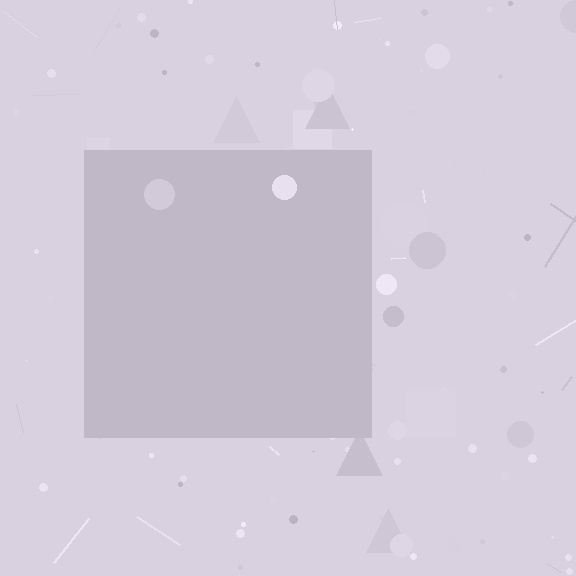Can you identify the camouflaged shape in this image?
The camouflaged shape is a square.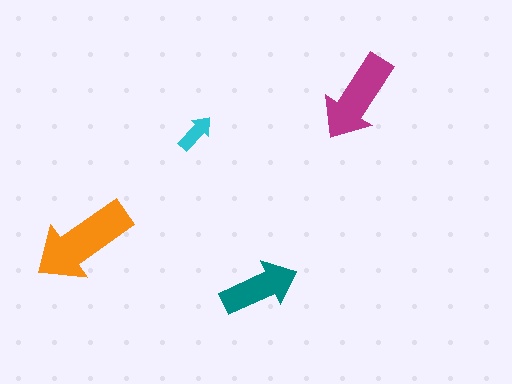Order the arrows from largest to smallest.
the orange one, the magenta one, the teal one, the cyan one.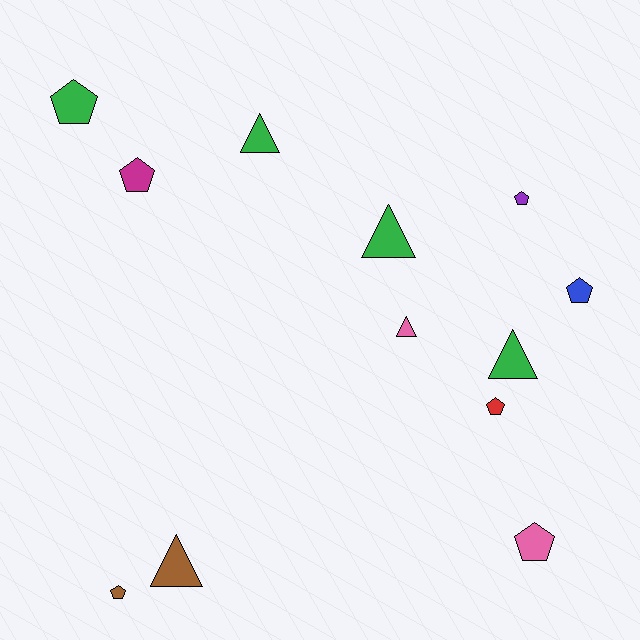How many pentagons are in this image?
There are 7 pentagons.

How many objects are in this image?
There are 12 objects.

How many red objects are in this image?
There is 1 red object.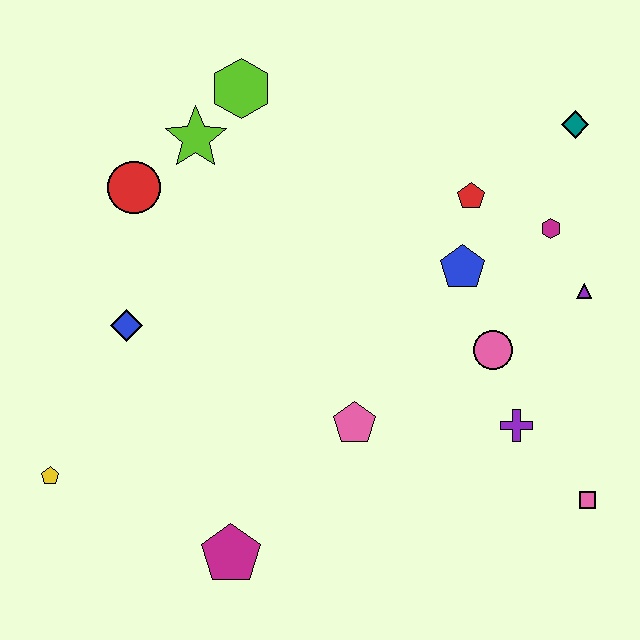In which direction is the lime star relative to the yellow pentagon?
The lime star is above the yellow pentagon.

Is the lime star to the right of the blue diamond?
Yes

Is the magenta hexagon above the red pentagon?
No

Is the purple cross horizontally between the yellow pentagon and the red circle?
No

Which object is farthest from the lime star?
The pink square is farthest from the lime star.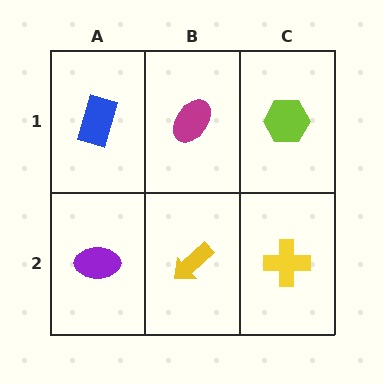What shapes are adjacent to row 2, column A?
A blue rectangle (row 1, column A), a yellow arrow (row 2, column B).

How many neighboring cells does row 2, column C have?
2.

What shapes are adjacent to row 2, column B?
A magenta ellipse (row 1, column B), a purple ellipse (row 2, column A), a yellow cross (row 2, column C).